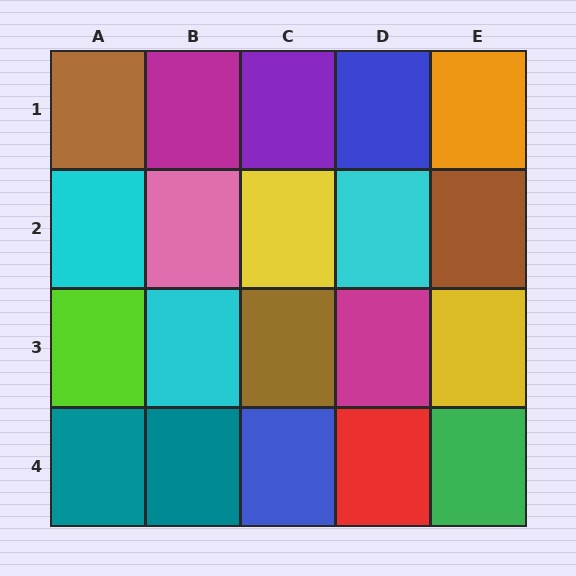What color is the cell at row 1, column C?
Purple.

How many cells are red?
1 cell is red.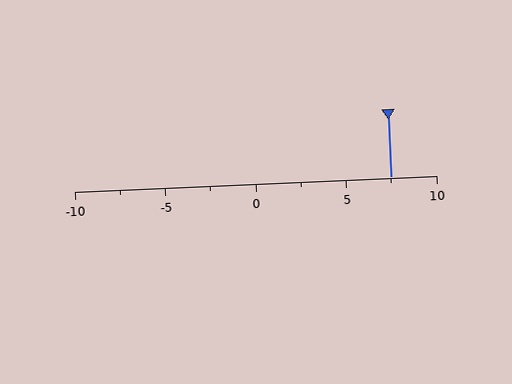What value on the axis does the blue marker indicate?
The marker indicates approximately 7.5.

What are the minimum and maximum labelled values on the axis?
The axis runs from -10 to 10.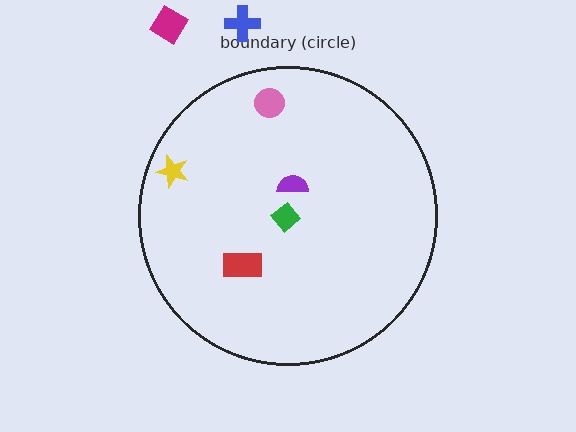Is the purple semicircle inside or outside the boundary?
Inside.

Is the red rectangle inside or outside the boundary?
Inside.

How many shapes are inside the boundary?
5 inside, 2 outside.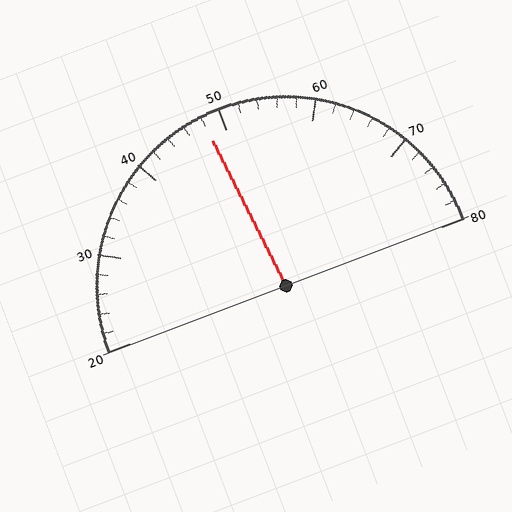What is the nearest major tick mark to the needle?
The nearest major tick mark is 50.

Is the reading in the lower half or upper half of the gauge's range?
The reading is in the lower half of the range (20 to 80).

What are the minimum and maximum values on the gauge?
The gauge ranges from 20 to 80.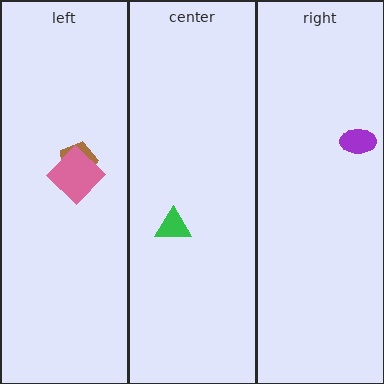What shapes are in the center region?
The green triangle.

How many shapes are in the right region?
1.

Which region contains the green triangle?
The center region.